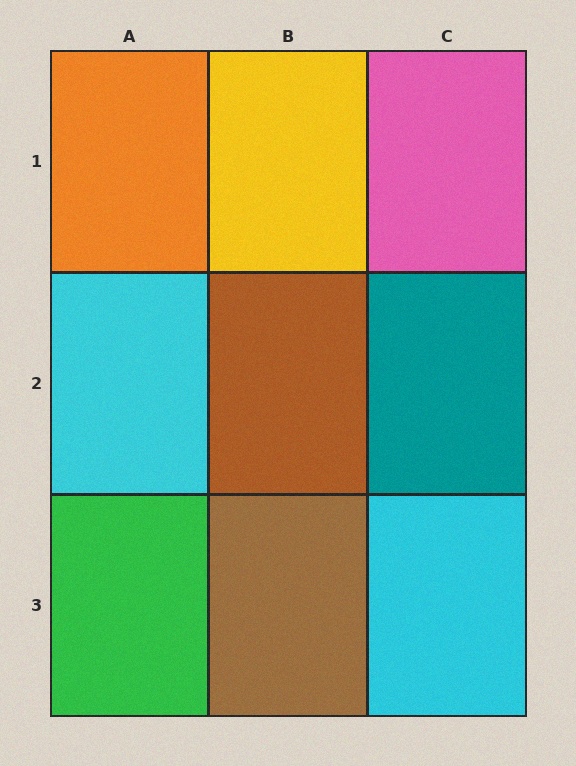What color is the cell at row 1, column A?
Orange.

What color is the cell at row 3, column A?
Green.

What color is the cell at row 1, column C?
Pink.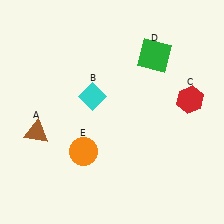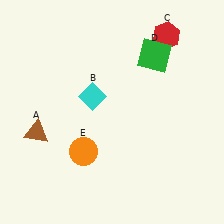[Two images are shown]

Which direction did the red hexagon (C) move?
The red hexagon (C) moved up.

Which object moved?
The red hexagon (C) moved up.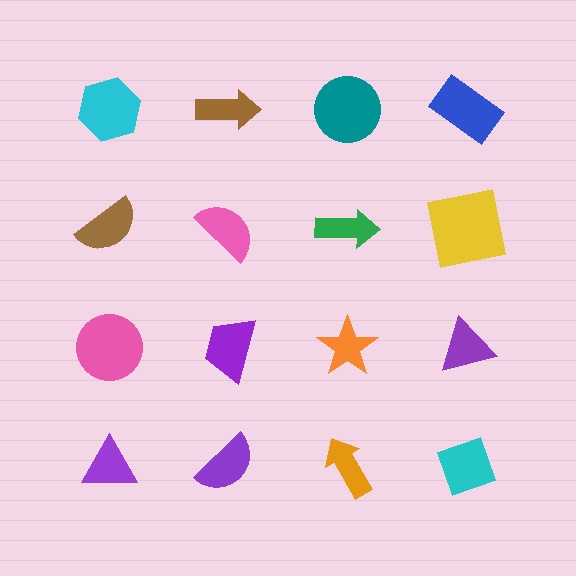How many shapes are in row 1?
4 shapes.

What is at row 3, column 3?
An orange star.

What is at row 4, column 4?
A cyan diamond.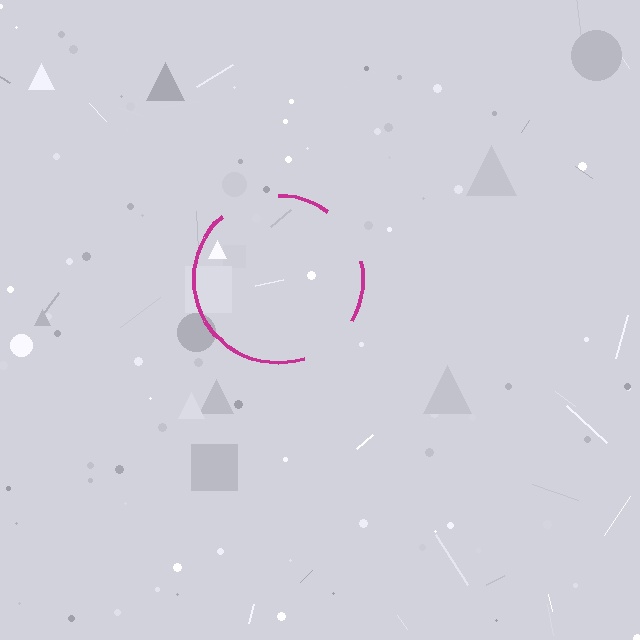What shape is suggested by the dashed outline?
The dashed outline suggests a circle.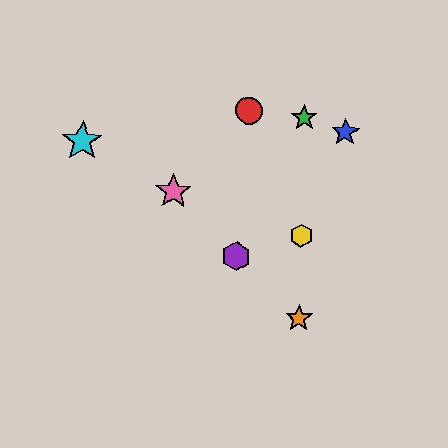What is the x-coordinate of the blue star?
The blue star is at x≈346.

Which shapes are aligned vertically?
The green star, the yellow hexagon, the orange star are aligned vertically.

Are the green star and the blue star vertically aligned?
No, the green star is at x≈304 and the blue star is at x≈346.